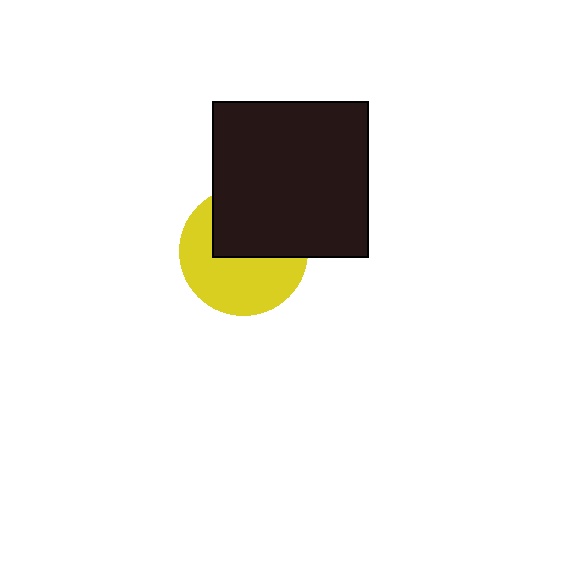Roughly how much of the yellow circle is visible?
About half of it is visible (roughly 55%).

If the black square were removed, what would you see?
You would see the complete yellow circle.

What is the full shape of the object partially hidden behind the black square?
The partially hidden object is a yellow circle.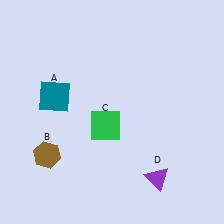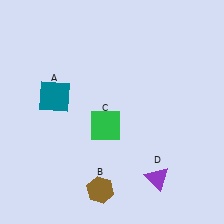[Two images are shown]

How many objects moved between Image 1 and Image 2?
1 object moved between the two images.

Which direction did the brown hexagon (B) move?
The brown hexagon (B) moved right.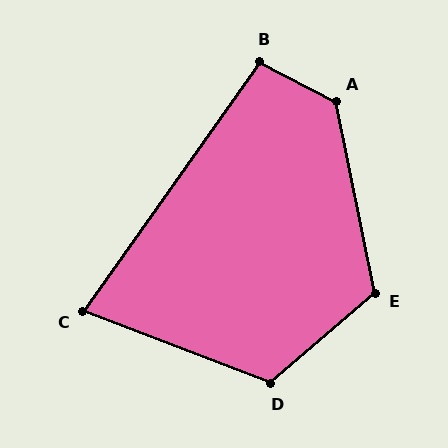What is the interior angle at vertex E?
Approximately 119 degrees (obtuse).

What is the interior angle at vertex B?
Approximately 98 degrees (obtuse).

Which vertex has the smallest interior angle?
C, at approximately 76 degrees.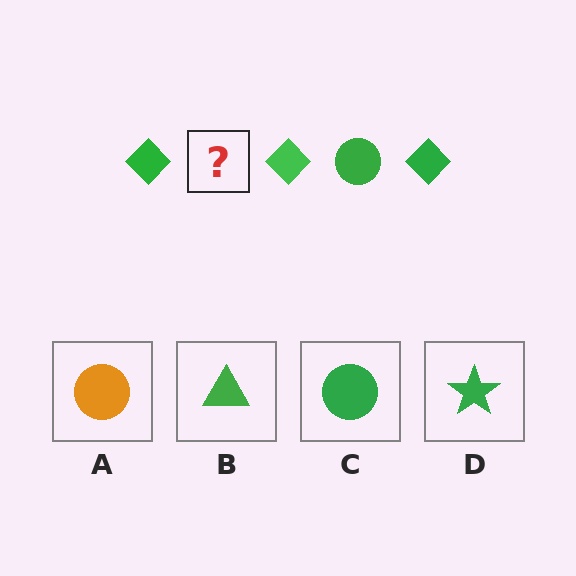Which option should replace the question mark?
Option C.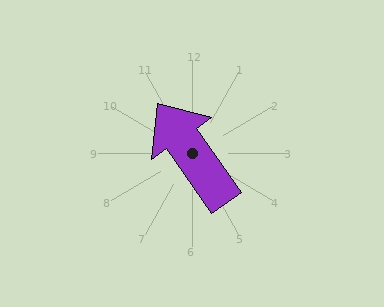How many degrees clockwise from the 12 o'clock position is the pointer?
Approximately 325 degrees.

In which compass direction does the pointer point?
Northwest.